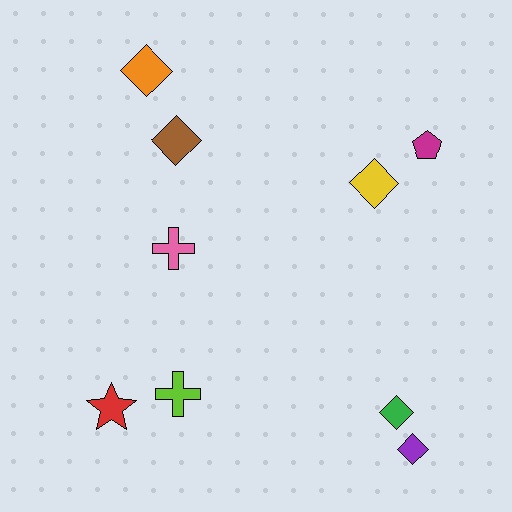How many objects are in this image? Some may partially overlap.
There are 9 objects.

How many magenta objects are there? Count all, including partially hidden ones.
There is 1 magenta object.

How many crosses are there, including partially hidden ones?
There are 2 crosses.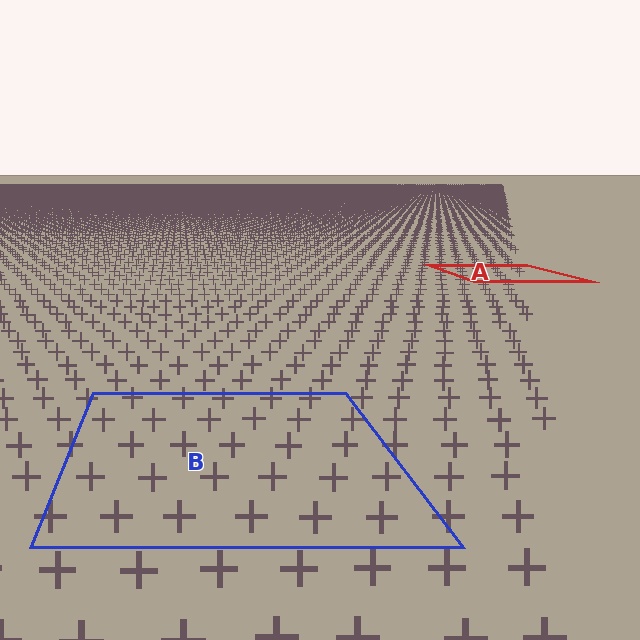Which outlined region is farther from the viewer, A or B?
Region A is farther from the viewer — the texture elements inside it appear smaller and more densely packed.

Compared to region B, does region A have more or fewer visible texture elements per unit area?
Region A has more texture elements per unit area — they are packed more densely because it is farther away.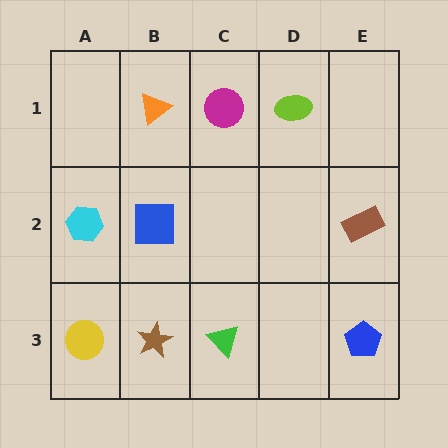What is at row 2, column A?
A cyan hexagon.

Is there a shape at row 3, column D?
No, that cell is empty.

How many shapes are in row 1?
3 shapes.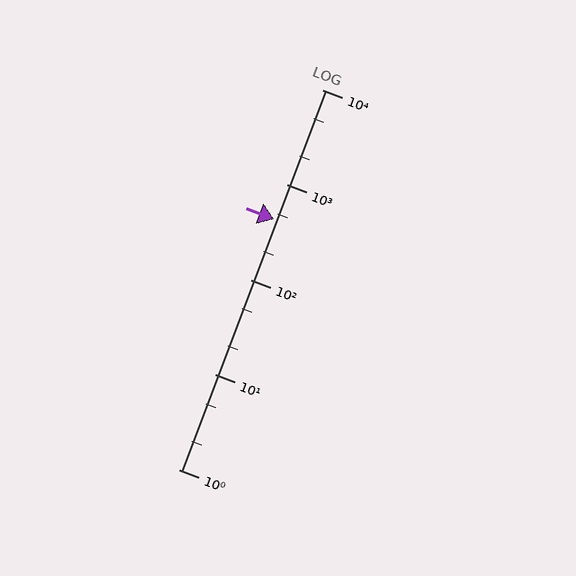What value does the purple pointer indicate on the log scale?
The pointer indicates approximately 430.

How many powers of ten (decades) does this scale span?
The scale spans 4 decades, from 1 to 10000.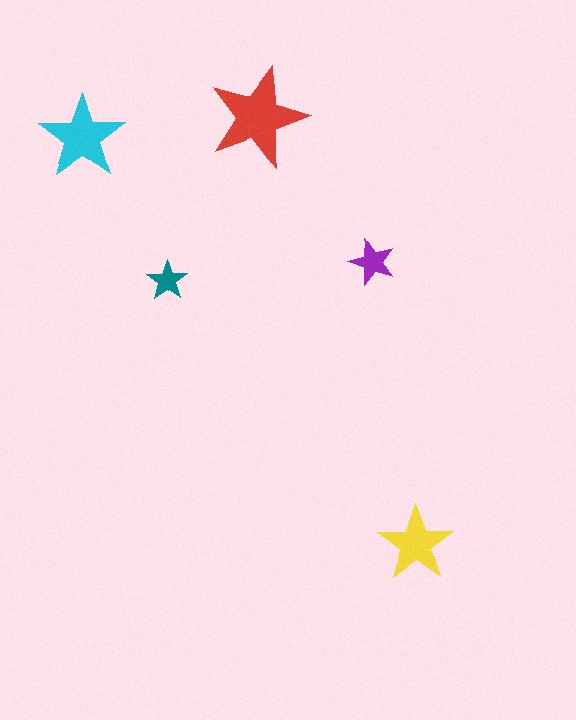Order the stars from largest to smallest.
the red one, the cyan one, the yellow one, the purple one, the teal one.